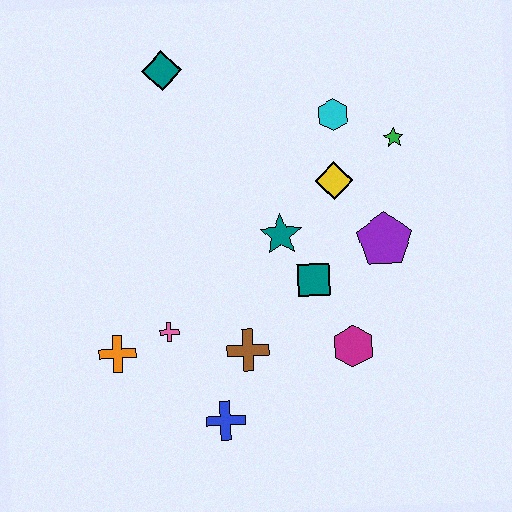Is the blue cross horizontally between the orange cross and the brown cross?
Yes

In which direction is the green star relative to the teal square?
The green star is above the teal square.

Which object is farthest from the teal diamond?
The blue cross is farthest from the teal diamond.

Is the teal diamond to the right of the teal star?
No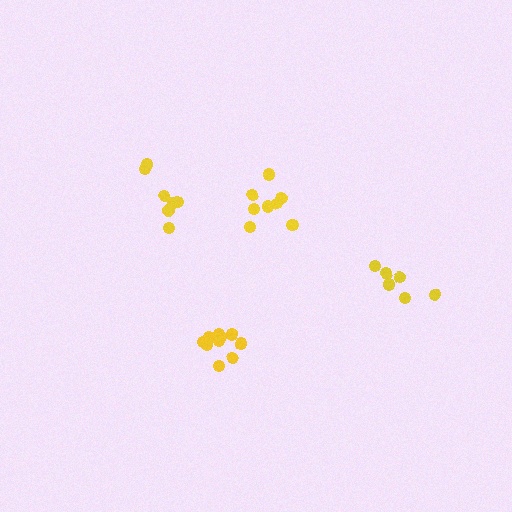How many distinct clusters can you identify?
There are 4 distinct clusters.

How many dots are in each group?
Group 1: 10 dots, Group 2: 7 dots, Group 3: 6 dots, Group 4: 8 dots (31 total).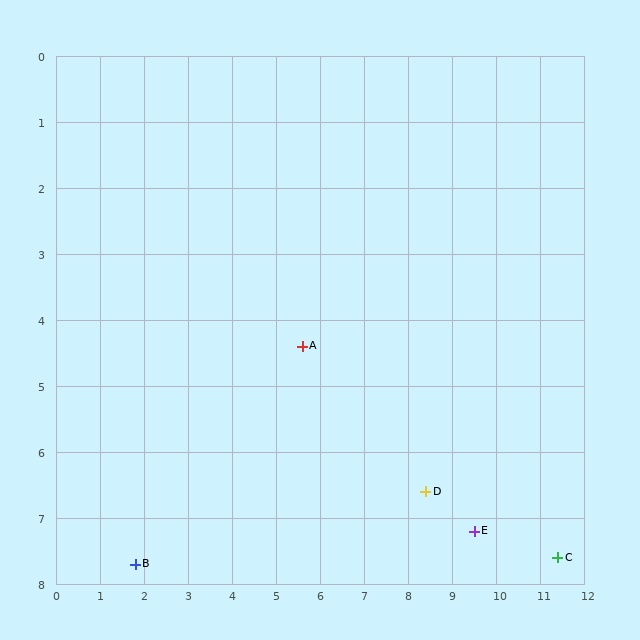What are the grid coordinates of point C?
Point C is at approximately (11.4, 7.6).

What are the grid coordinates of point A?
Point A is at approximately (5.6, 4.4).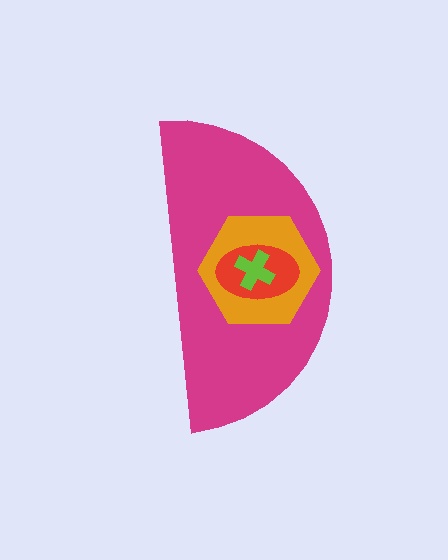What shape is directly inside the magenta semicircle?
The orange hexagon.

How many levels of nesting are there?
4.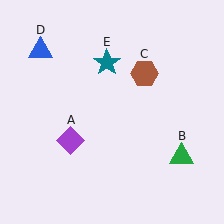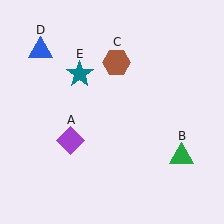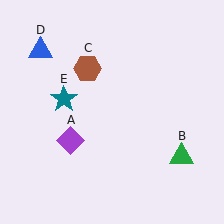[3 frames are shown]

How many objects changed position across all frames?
2 objects changed position: brown hexagon (object C), teal star (object E).